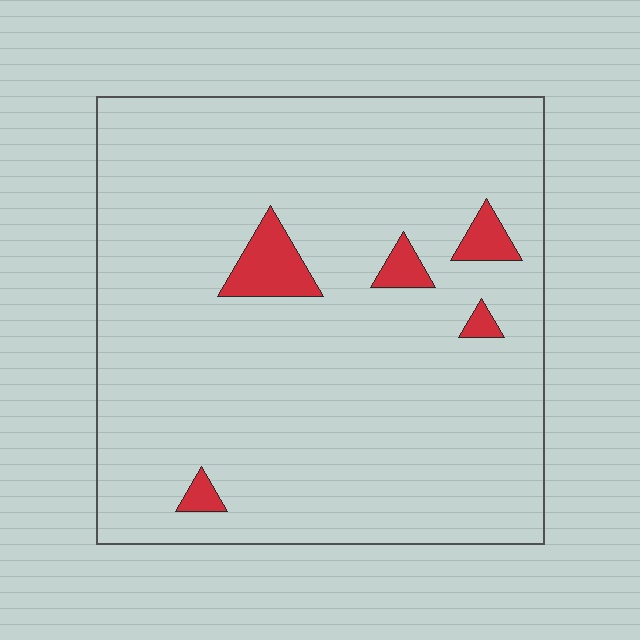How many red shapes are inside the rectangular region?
5.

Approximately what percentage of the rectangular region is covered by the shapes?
Approximately 5%.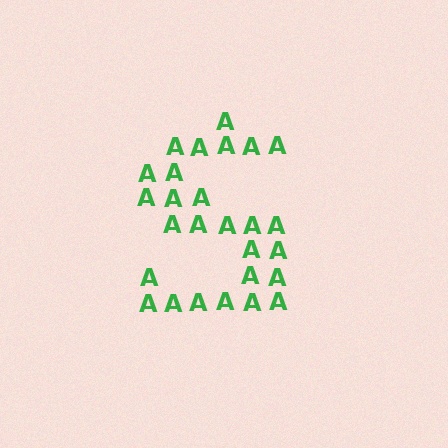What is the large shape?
The large shape is the letter S.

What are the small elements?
The small elements are letter A's.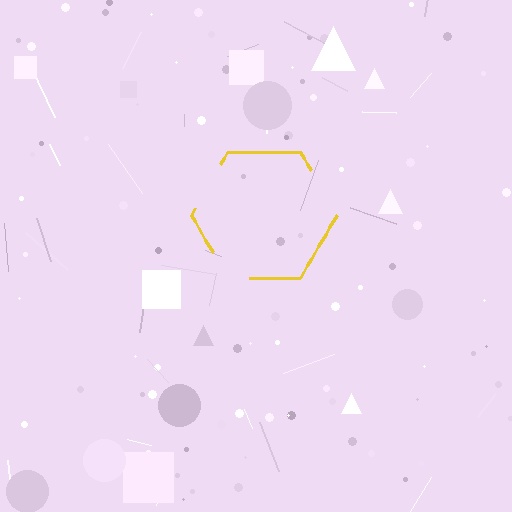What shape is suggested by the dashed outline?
The dashed outline suggests a hexagon.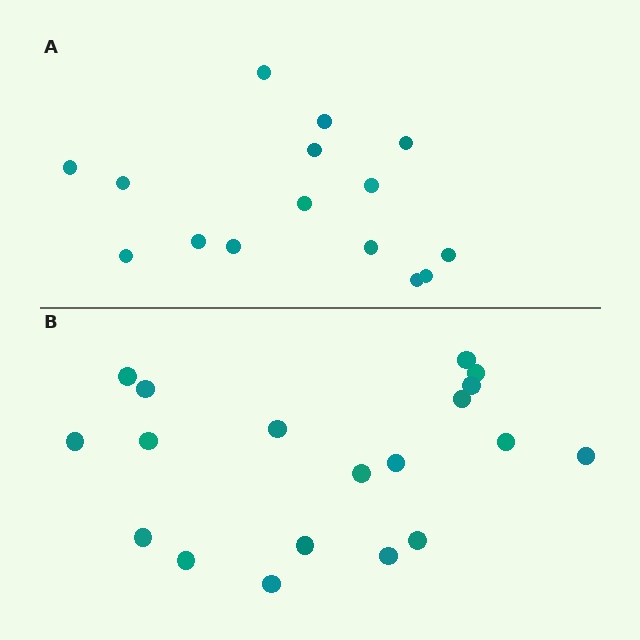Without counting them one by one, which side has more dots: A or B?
Region B (the bottom region) has more dots.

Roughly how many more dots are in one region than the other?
Region B has about 4 more dots than region A.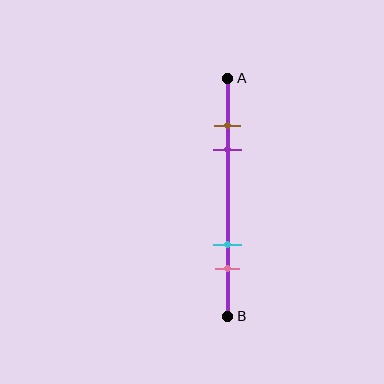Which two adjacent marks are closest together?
The brown and purple marks are the closest adjacent pair.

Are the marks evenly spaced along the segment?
No, the marks are not evenly spaced.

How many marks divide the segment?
There are 4 marks dividing the segment.